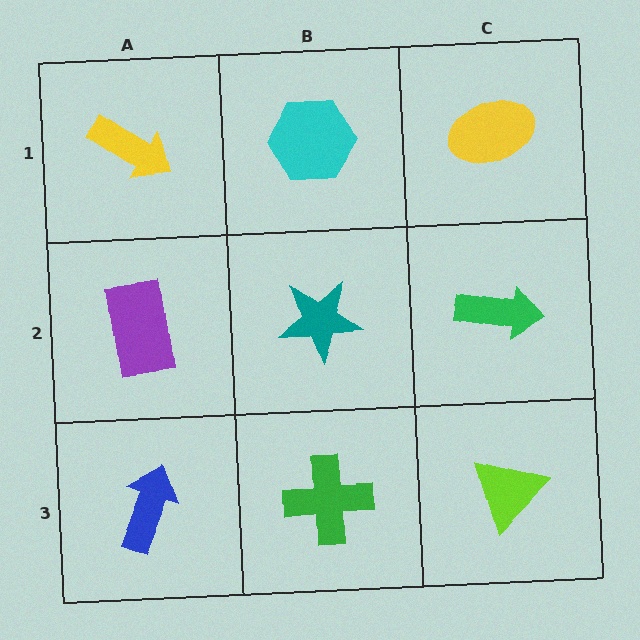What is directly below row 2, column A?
A blue arrow.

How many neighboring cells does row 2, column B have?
4.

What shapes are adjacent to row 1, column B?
A teal star (row 2, column B), a yellow arrow (row 1, column A), a yellow ellipse (row 1, column C).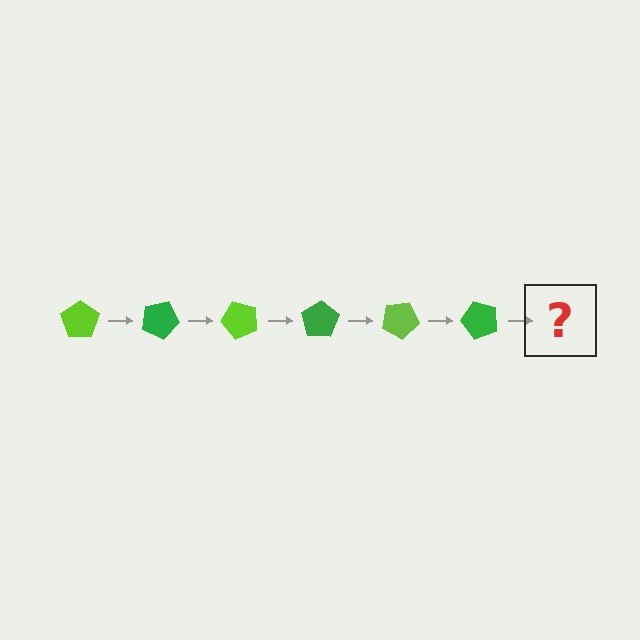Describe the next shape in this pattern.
It should be a lime pentagon, rotated 150 degrees from the start.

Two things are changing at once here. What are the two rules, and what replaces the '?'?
The two rules are that it rotates 25 degrees each step and the color cycles through lime and green. The '?' should be a lime pentagon, rotated 150 degrees from the start.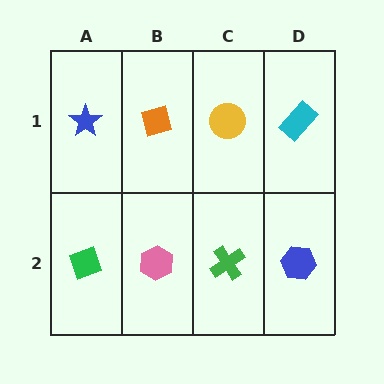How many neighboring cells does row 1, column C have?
3.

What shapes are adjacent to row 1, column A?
A green diamond (row 2, column A), an orange square (row 1, column B).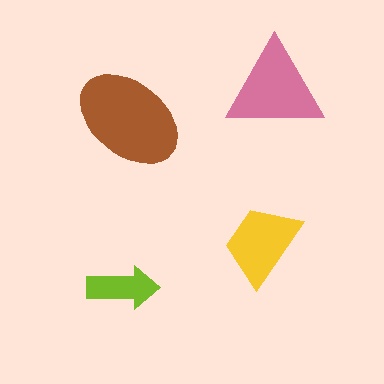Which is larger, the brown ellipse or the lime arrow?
The brown ellipse.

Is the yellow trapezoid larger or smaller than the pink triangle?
Smaller.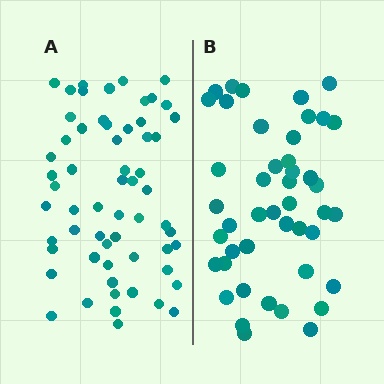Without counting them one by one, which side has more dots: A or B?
Region A (the left region) has more dots.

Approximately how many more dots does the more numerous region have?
Region A has approximately 15 more dots than region B.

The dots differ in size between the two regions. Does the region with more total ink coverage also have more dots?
No. Region B has more total ink coverage because its dots are larger, but region A actually contains more individual dots. Total area can be misleading — the number of items is what matters here.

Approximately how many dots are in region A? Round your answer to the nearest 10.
About 60 dots.